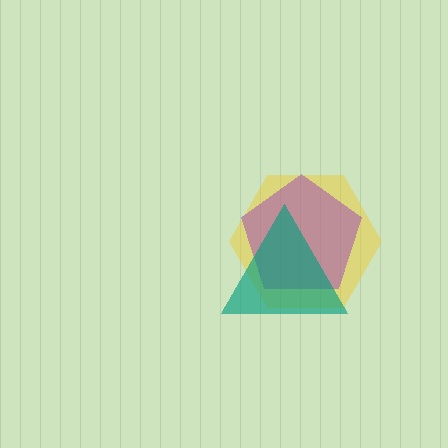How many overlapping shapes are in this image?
There are 3 overlapping shapes in the image.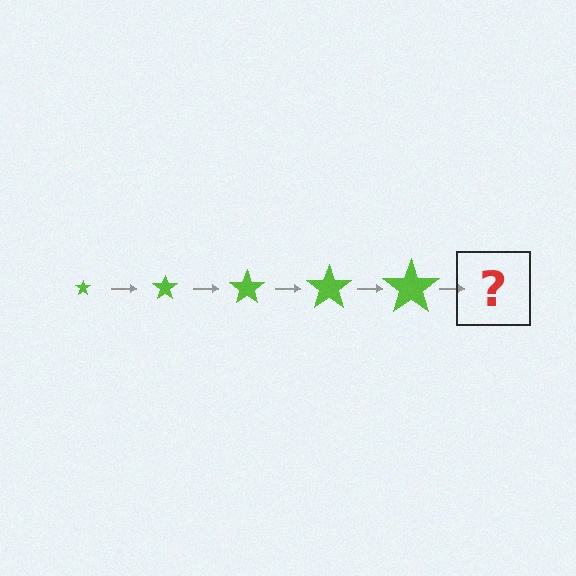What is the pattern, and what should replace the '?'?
The pattern is that the star gets progressively larger each step. The '?' should be a lime star, larger than the previous one.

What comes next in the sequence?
The next element should be a lime star, larger than the previous one.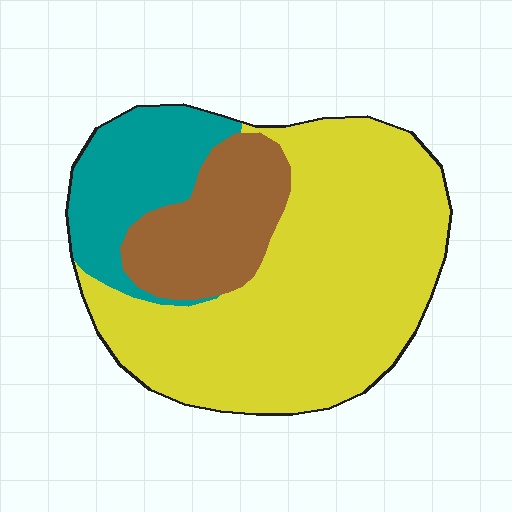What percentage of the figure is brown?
Brown takes up about one fifth (1/5) of the figure.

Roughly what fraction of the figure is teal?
Teal covers about 20% of the figure.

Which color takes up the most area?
Yellow, at roughly 65%.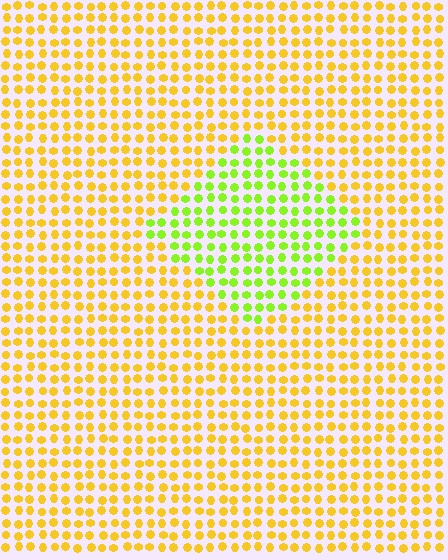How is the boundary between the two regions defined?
The boundary is defined purely by a slight shift in hue (about 43 degrees). Spacing, size, and orientation are identical on both sides.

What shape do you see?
I see a diamond.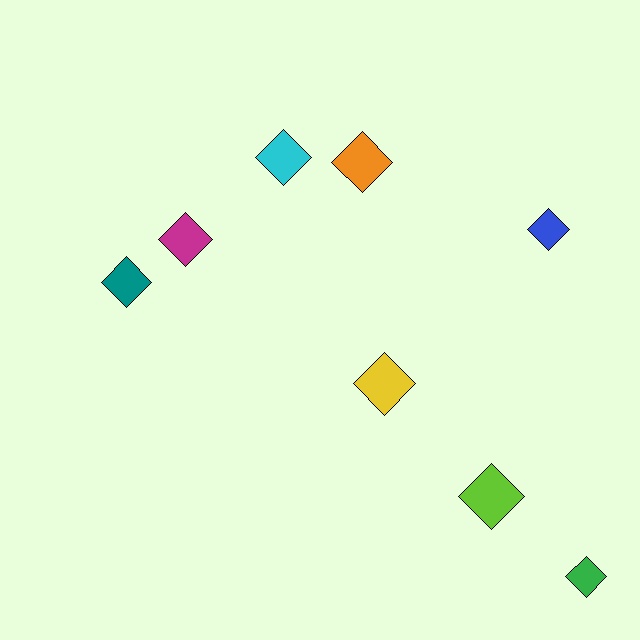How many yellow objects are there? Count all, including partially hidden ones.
There is 1 yellow object.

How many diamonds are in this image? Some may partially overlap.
There are 8 diamonds.